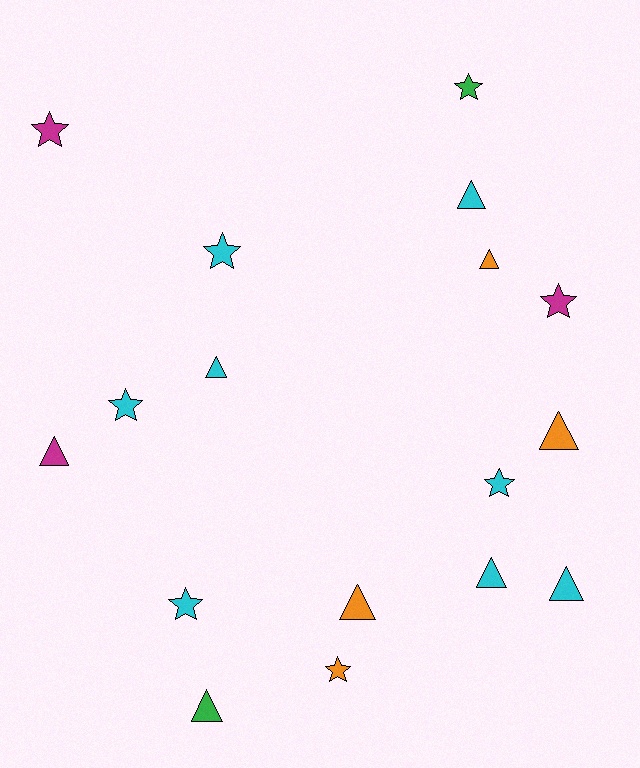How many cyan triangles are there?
There are 4 cyan triangles.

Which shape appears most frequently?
Triangle, with 9 objects.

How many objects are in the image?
There are 17 objects.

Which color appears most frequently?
Cyan, with 8 objects.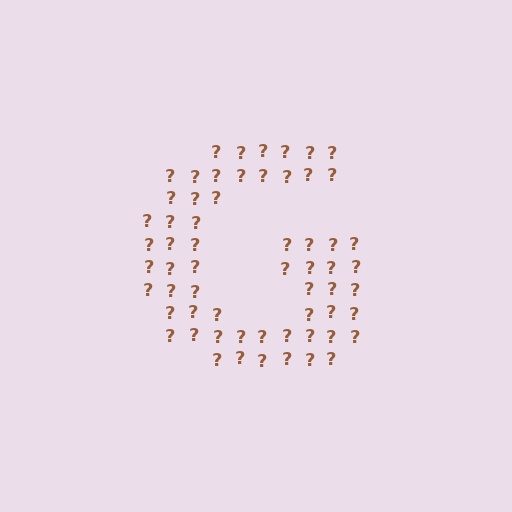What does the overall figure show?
The overall figure shows the letter G.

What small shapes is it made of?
It is made of small question marks.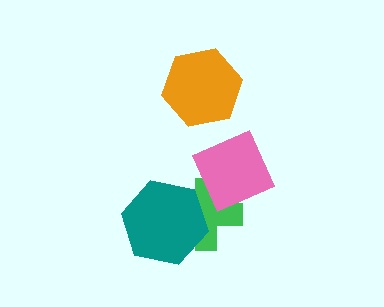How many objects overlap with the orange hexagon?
0 objects overlap with the orange hexagon.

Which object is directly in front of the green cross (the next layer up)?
The teal hexagon is directly in front of the green cross.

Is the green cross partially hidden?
Yes, it is partially covered by another shape.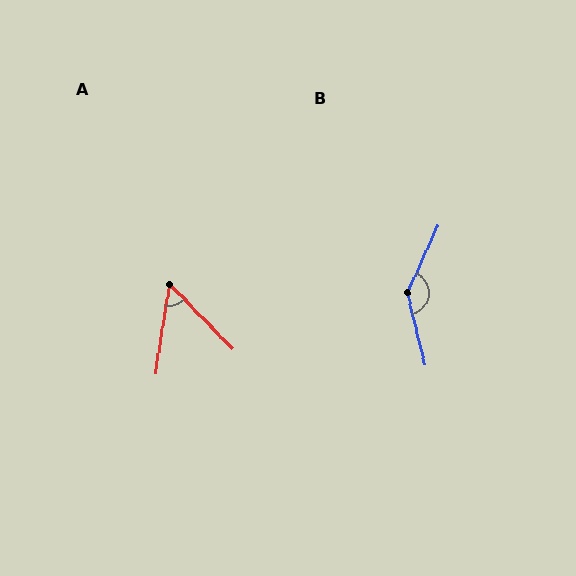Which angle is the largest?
B, at approximately 141 degrees.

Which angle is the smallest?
A, at approximately 52 degrees.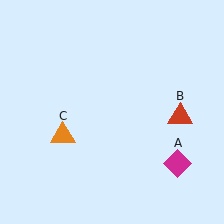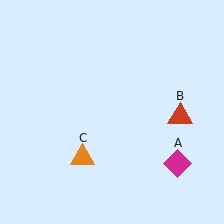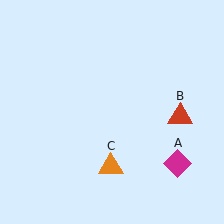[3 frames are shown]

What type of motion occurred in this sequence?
The orange triangle (object C) rotated counterclockwise around the center of the scene.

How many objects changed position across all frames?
1 object changed position: orange triangle (object C).